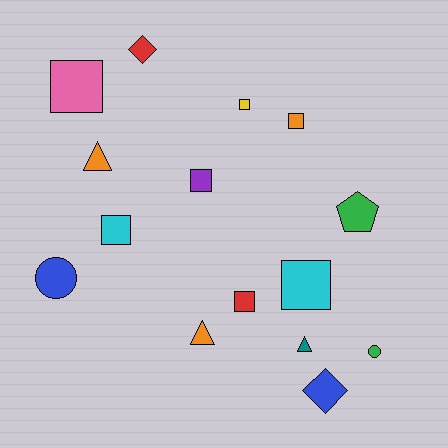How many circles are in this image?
There are 2 circles.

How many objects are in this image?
There are 15 objects.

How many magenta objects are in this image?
There are no magenta objects.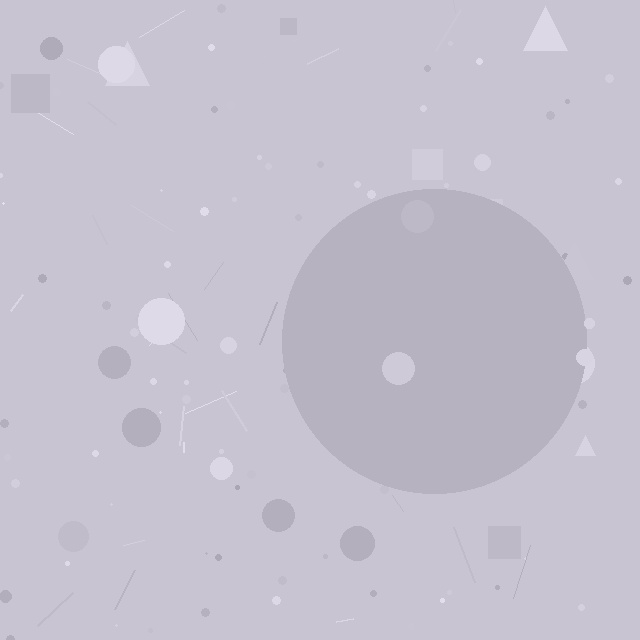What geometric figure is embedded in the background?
A circle is embedded in the background.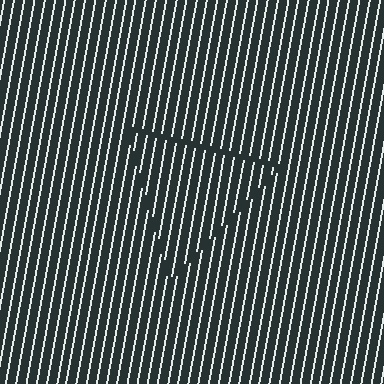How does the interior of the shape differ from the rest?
The interior of the shape contains the same grating, shifted by half a period — the contour is defined by the phase discontinuity where line-ends from the inner and outer gratings abut.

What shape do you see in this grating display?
An illusory triangle. The interior of the shape contains the same grating, shifted by half a period — the contour is defined by the phase discontinuity where line-ends from the inner and outer gratings abut.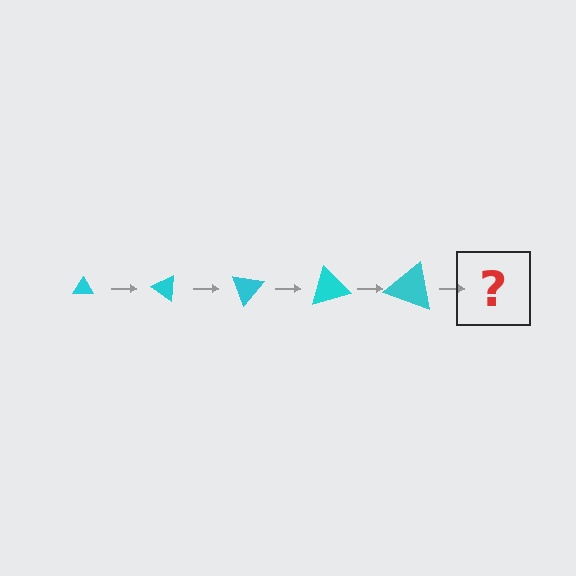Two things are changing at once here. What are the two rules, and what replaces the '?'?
The two rules are that the triangle grows larger each step and it rotates 35 degrees each step. The '?' should be a triangle, larger than the previous one and rotated 175 degrees from the start.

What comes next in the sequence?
The next element should be a triangle, larger than the previous one and rotated 175 degrees from the start.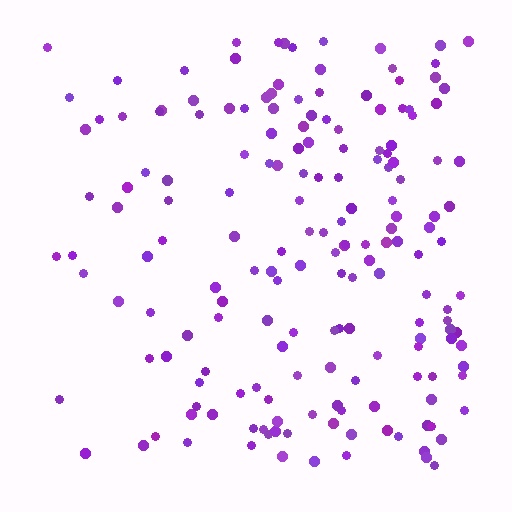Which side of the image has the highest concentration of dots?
The right.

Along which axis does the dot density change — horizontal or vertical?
Horizontal.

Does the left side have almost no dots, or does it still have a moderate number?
Still a moderate number, just noticeably fewer than the right.